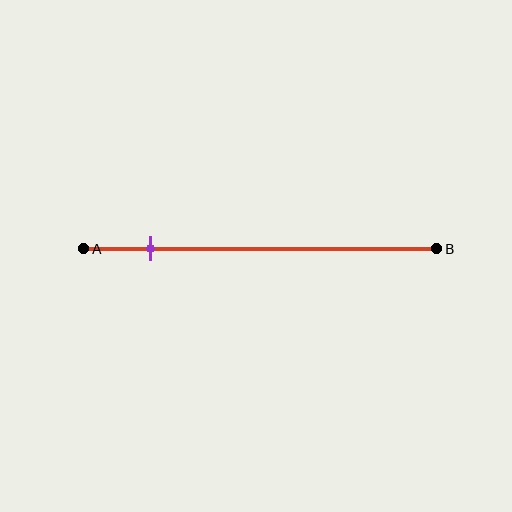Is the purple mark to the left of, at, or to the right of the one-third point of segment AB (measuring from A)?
The purple mark is to the left of the one-third point of segment AB.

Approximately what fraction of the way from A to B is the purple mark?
The purple mark is approximately 20% of the way from A to B.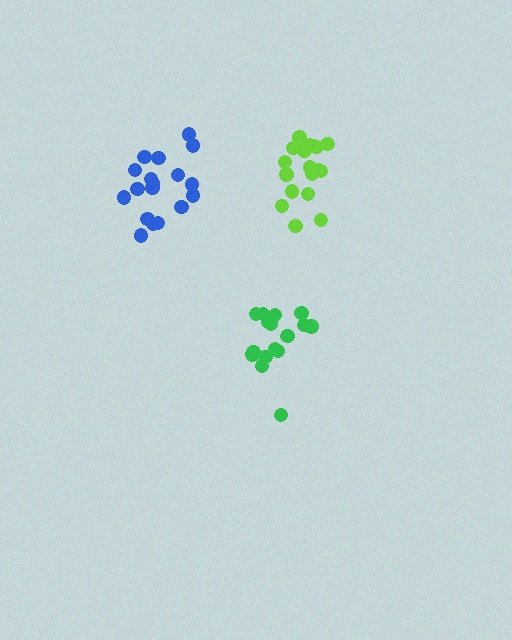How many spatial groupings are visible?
There are 3 spatial groupings.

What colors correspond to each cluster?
The clusters are colored: green, lime, blue.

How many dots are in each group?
Group 1: 16 dots, Group 2: 18 dots, Group 3: 18 dots (52 total).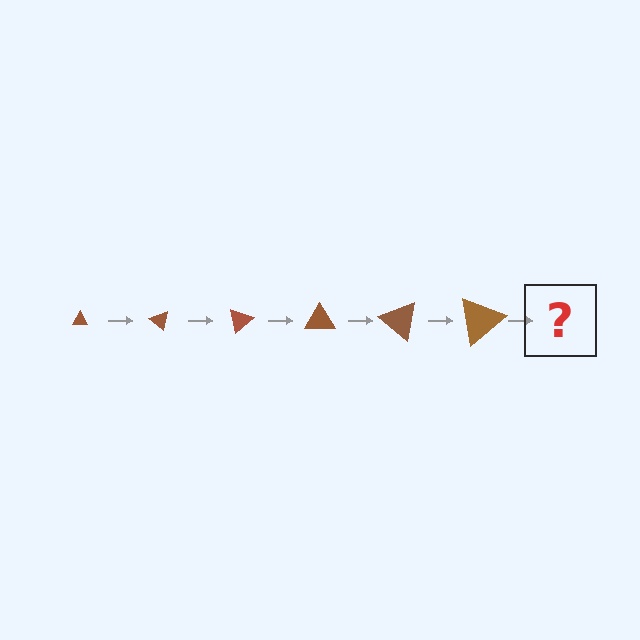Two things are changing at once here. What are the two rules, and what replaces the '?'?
The two rules are that the triangle grows larger each step and it rotates 40 degrees each step. The '?' should be a triangle, larger than the previous one and rotated 240 degrees from the start.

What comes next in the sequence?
The next element should be a triangle, larger than the previous one and rotated 240 degrees from the start.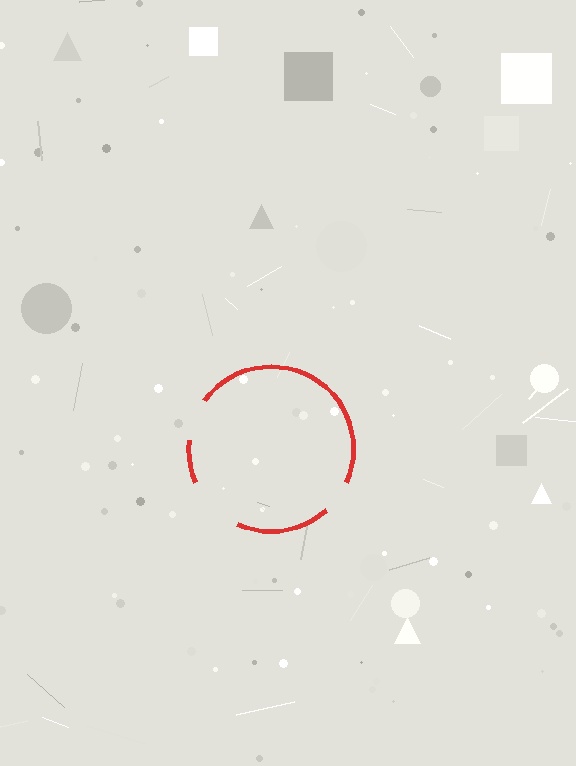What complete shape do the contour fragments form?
The contour fragments form a circle.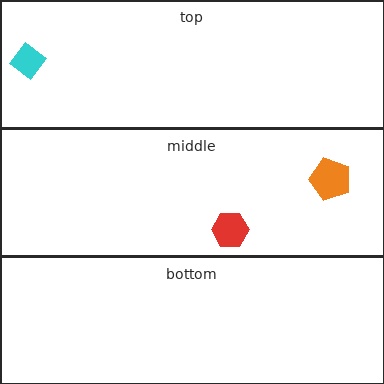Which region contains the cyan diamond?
The top region.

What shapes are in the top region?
The cyan diamond.